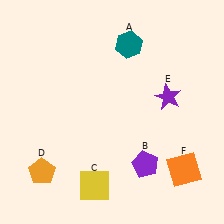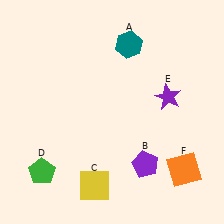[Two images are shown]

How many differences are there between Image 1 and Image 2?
There is 1 difference between the two images.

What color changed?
The pentagon (D) changed from orange in Image 1 to green in Image 2.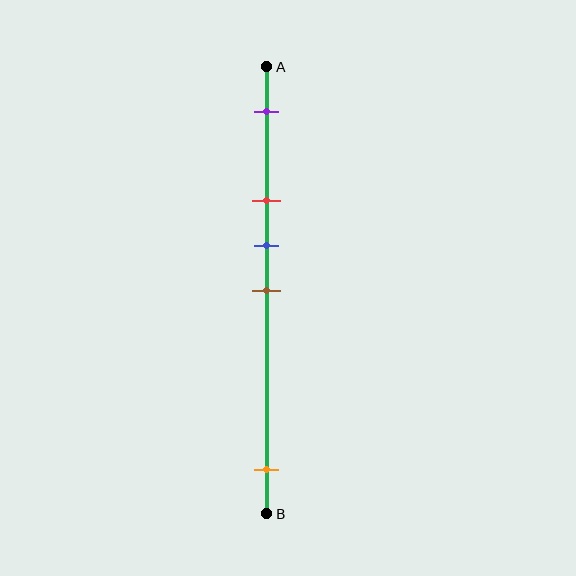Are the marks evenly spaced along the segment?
No, the marks are not evenly spaced.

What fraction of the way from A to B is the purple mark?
The purple mark is approximately 10% (0.1) of the way from A to B.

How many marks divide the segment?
There are 5 marks dividing the segment.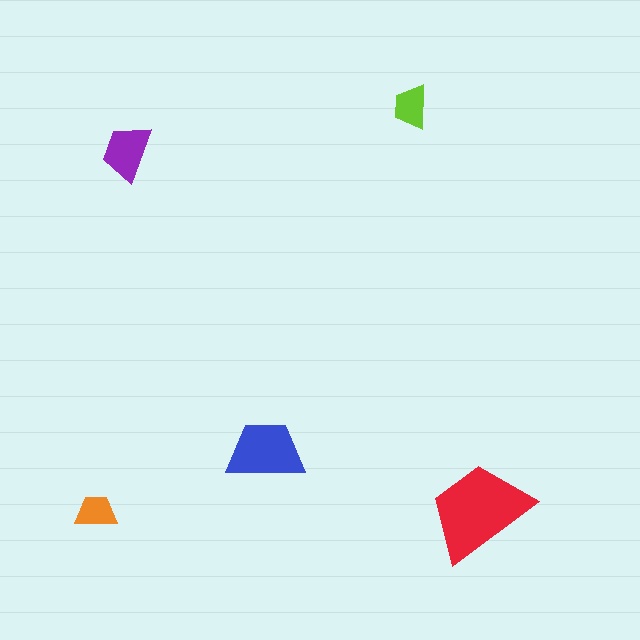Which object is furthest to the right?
The red trapezoid is rightmost.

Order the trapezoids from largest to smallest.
the red one, the blue one, the purple one, the lime one, the orange one.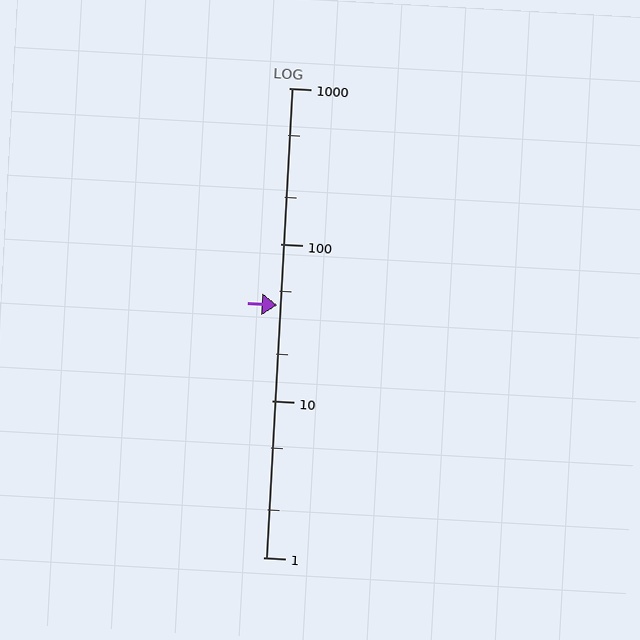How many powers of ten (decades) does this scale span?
The scale spans 3 decades, from 1 to 1000.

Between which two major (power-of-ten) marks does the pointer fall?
The pointer is between 10 and 100.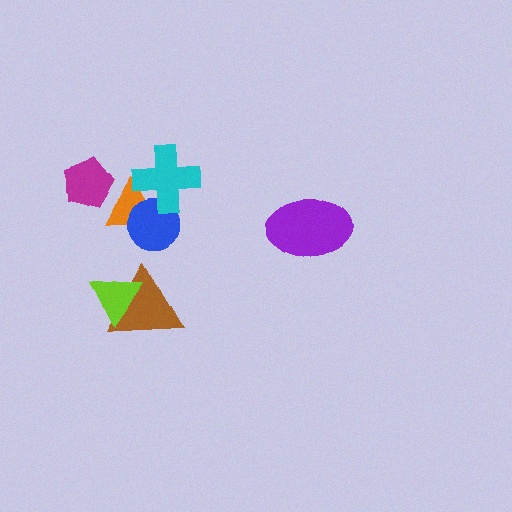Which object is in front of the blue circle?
The cyan cross is in front of the blue circle.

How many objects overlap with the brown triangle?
1 object overlaps with the brown triangle.